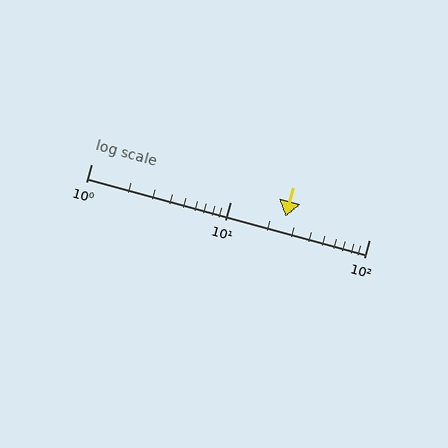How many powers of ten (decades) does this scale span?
The scale spans 2 decades, from 1 to 100.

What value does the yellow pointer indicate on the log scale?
The pointer indicates approximately 25.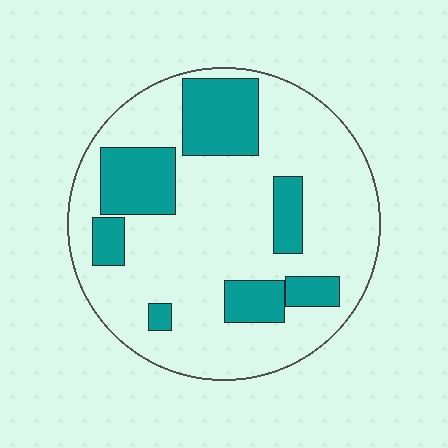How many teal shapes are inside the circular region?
7.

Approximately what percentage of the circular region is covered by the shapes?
Approximately 25%.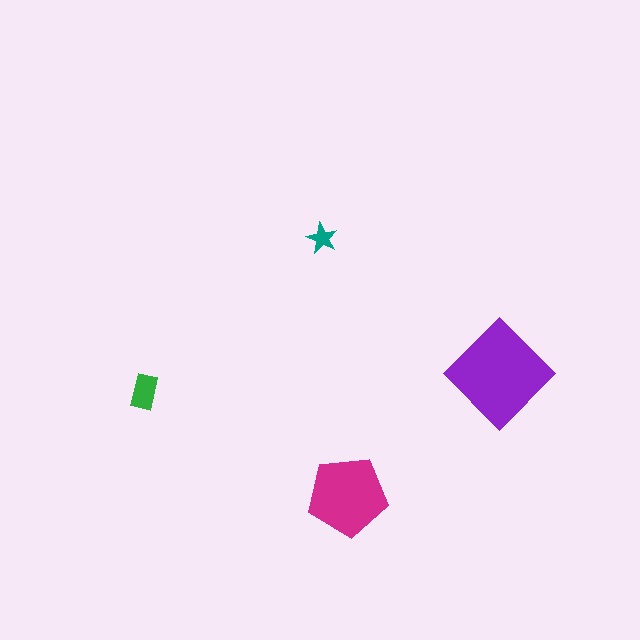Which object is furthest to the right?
The purple diamond is rightmost.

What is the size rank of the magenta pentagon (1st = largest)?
2nd.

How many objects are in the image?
There are 4 objects in the image.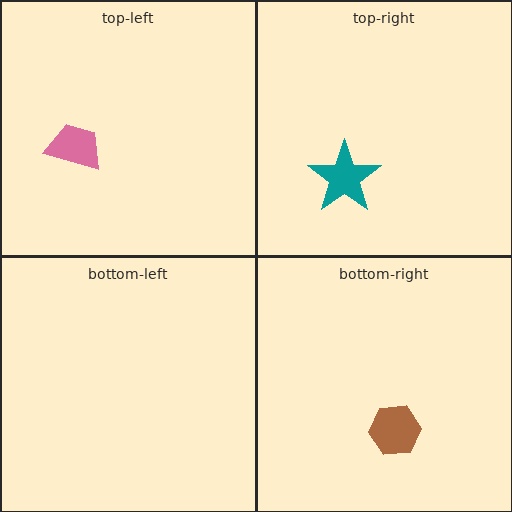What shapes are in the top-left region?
The pink trapezoid.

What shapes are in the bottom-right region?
The brown hexagon.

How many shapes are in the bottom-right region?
1.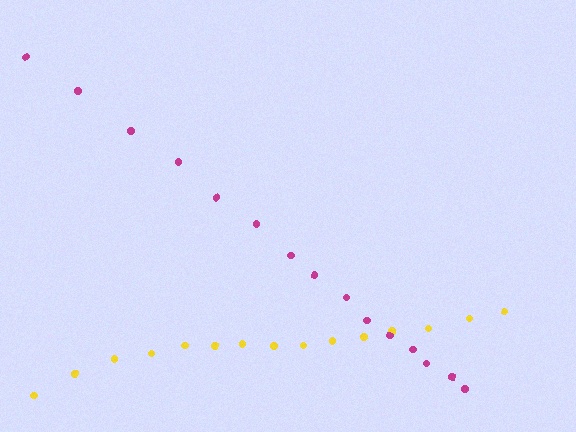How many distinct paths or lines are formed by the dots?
There are 2 distinct paths.